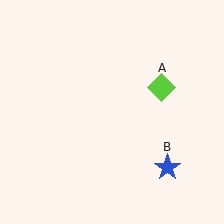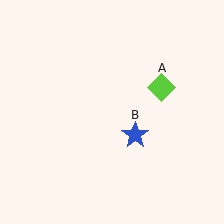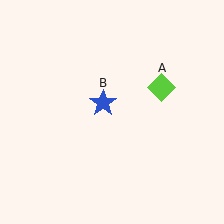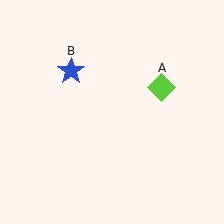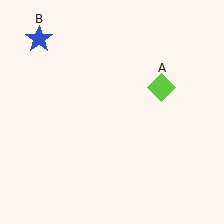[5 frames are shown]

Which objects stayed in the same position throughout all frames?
Lime diamond (object A) remained stationary.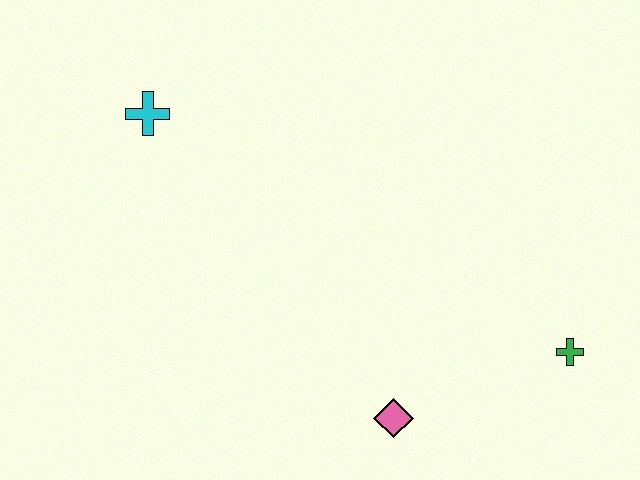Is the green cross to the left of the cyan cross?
No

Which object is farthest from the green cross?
The cyan cross is farthest from the green cross.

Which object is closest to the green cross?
The pink diamond is closest to the green cross.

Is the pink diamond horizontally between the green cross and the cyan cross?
Yes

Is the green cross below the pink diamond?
No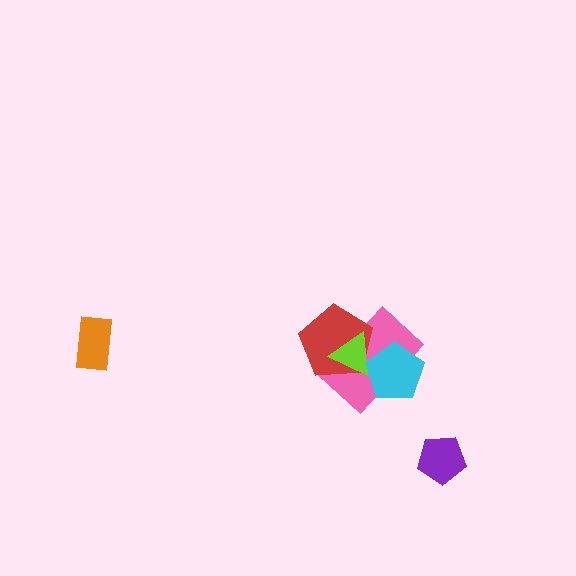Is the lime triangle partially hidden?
Yes, it is partially covered by another shape.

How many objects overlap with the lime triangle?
3 objects overlap with the lime triangle.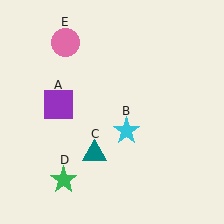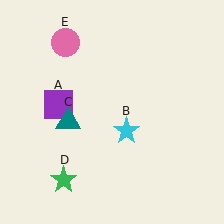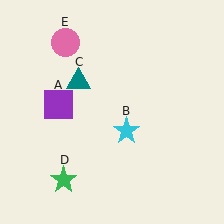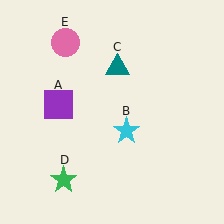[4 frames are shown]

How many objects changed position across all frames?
1 object changed position: teal triangle (object C).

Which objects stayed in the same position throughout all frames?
Purple square (object A) and cyan star (object B) and green star (object D) and pink circle (object E) remained stationary.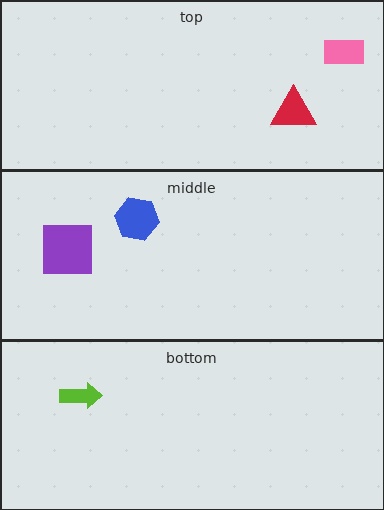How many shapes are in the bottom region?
1.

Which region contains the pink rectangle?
The top region.